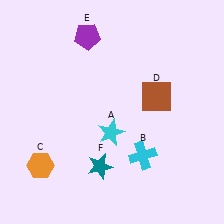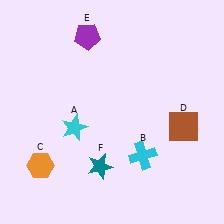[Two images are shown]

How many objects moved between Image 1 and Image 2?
2 objects moved between the two images.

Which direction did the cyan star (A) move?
The cyan star (A) moved left.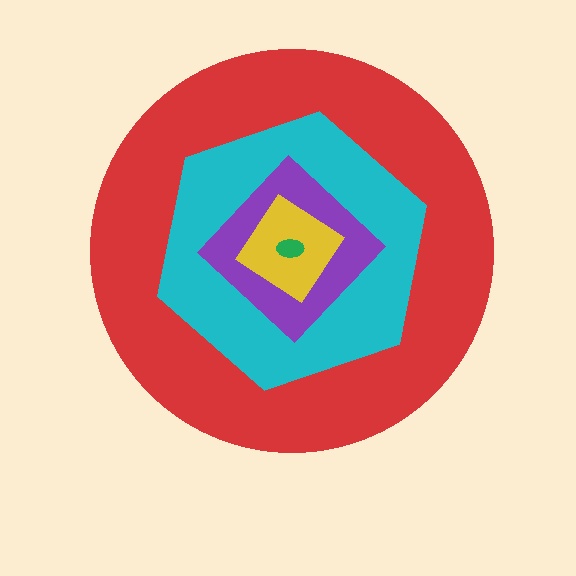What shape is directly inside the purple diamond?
The yellow diamond.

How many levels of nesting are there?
5.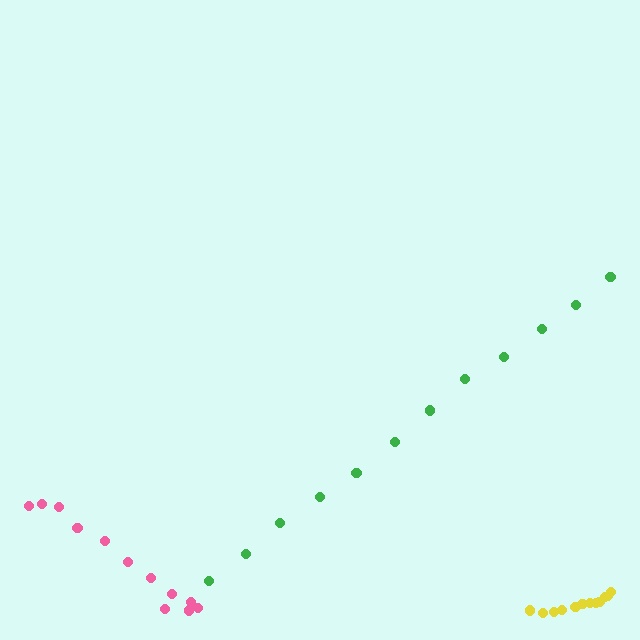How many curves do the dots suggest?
There are 3 distinct paths.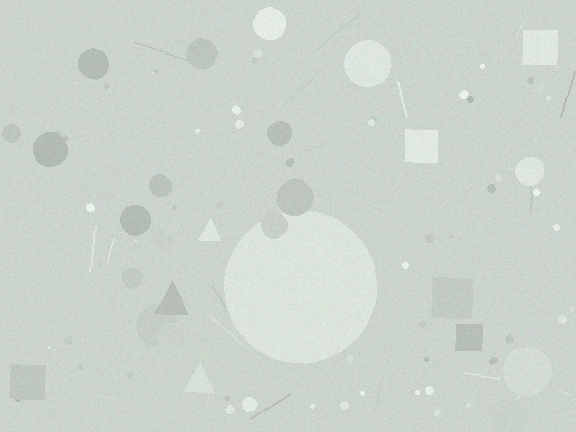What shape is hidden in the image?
A circle is hidden in the image.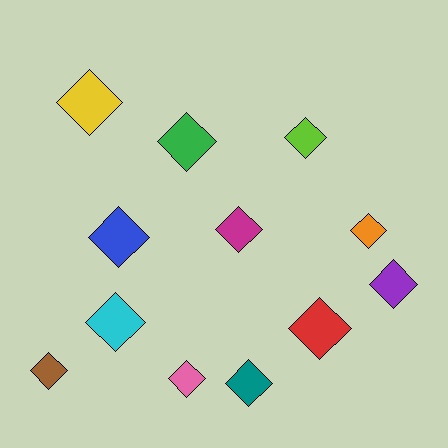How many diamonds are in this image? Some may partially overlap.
There are 12 diamonds.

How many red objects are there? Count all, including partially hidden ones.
There is 1 red object.